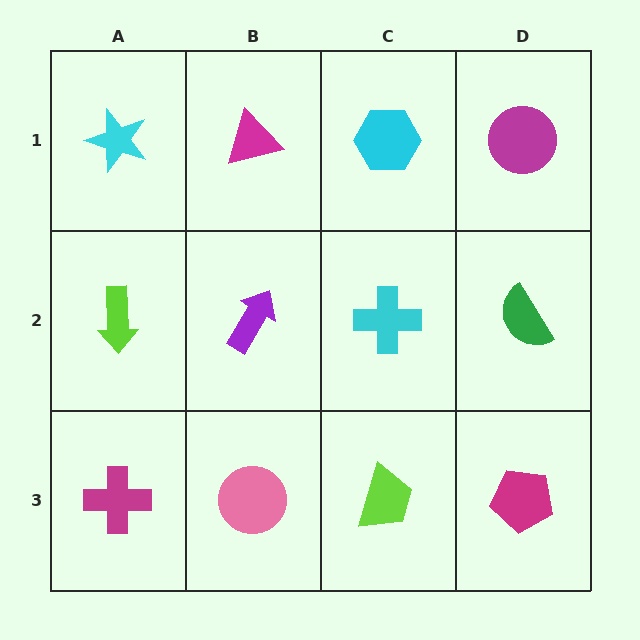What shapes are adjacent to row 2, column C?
A cyan hexagon (row 1, column C), a lime trapezoid (row 3, column C), a purple arrow (row 2, column B), a green semicircle (row 2, column D).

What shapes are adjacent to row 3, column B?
A purple arrow (row 2, column B), a magenta cross (row 3, column A), a lime trapezoid (row 3, column C).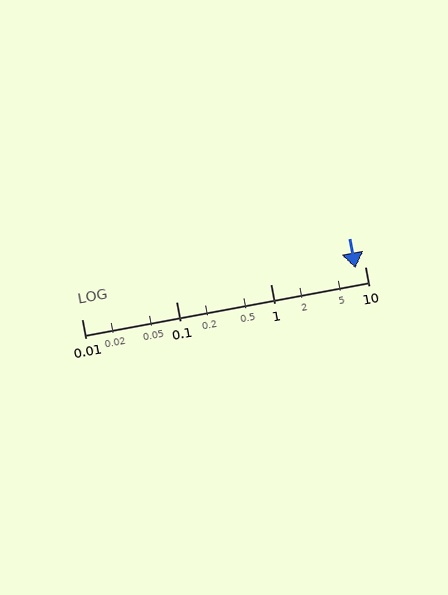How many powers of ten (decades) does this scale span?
The scale spans 3 decades, from 0.01 to 10.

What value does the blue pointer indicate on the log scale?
The pointer indicates approximately 8.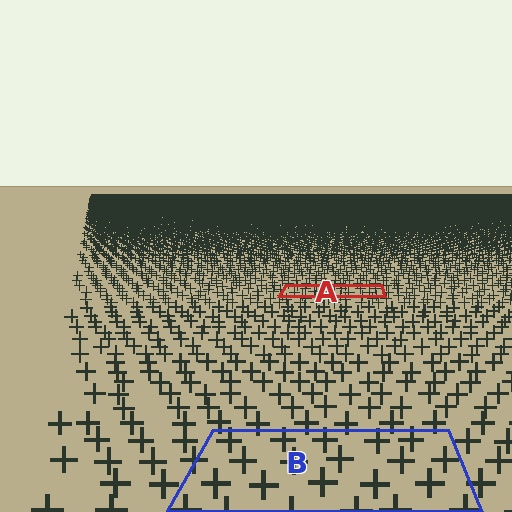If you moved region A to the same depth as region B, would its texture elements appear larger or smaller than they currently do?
They would appear larger. At a closer depth, the same texture elements are projected at a bigger on-screen size.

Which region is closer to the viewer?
Region B is closer. The texture elements there are larger and more spread out.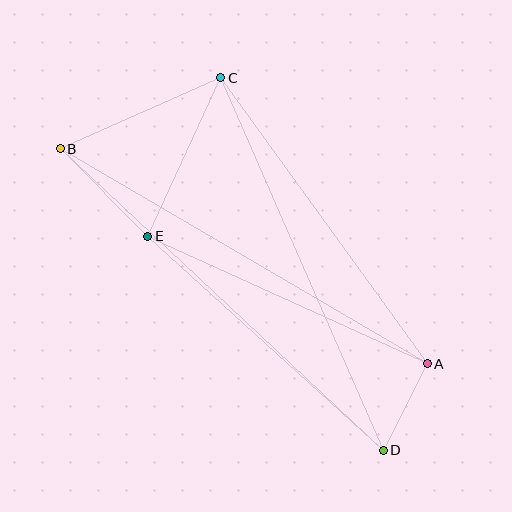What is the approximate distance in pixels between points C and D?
The distance between C and D is approximately 407 pixels.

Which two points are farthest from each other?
Points B and D are farthest from each other.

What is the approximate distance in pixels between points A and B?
The distance between A and B is approximately 425 pixels.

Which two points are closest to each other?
Points A and D are closest to each other.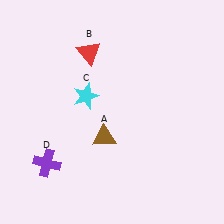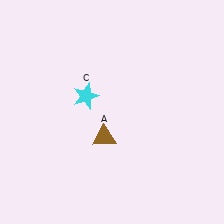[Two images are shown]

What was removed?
The red triangle (B), the purple cross (D) were removed in Image 2.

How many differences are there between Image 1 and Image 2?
There are 2 differences between the two images.